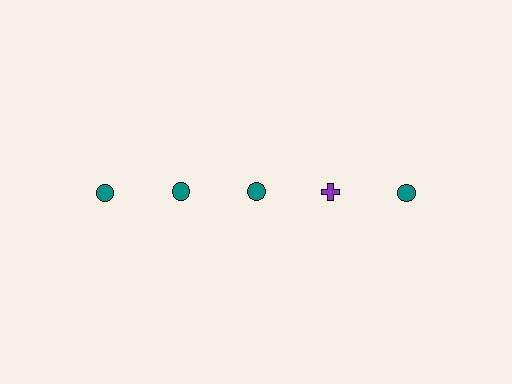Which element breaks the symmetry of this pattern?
The purple cross in the top row, second from right column breaks the symmetry. All other shapes are teal circles.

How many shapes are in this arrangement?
There are 5 shapes arranged in a grid pattern.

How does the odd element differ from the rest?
It differs in both color (purple instead of teal) and shape (cross instead of circle).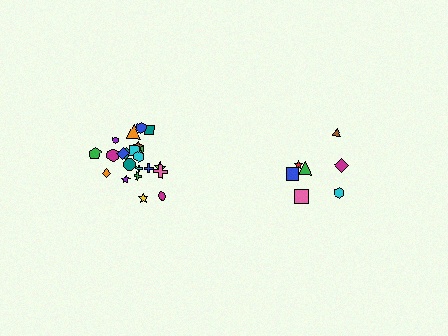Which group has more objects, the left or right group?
The left group.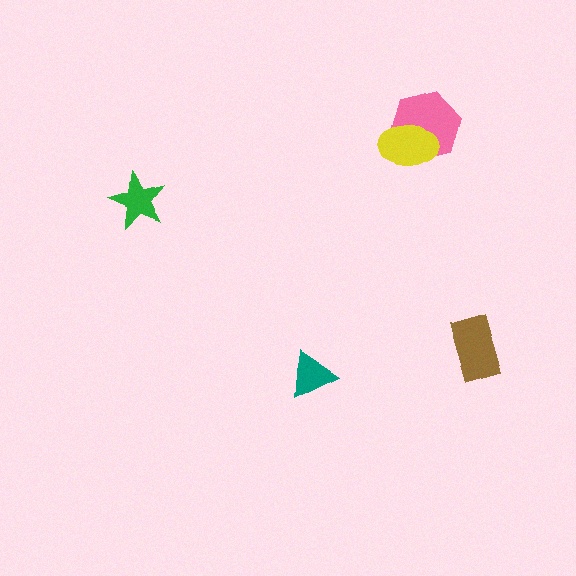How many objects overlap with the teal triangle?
0 objects overlap with the teal triangle.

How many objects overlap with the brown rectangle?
0 objects overlap with the brown rectangle.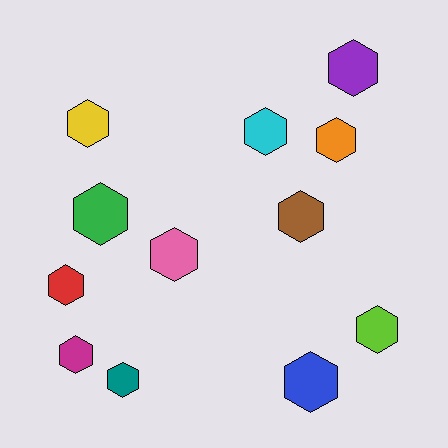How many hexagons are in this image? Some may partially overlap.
There are 12 hexagons.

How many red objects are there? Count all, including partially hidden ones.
There is 1 red object.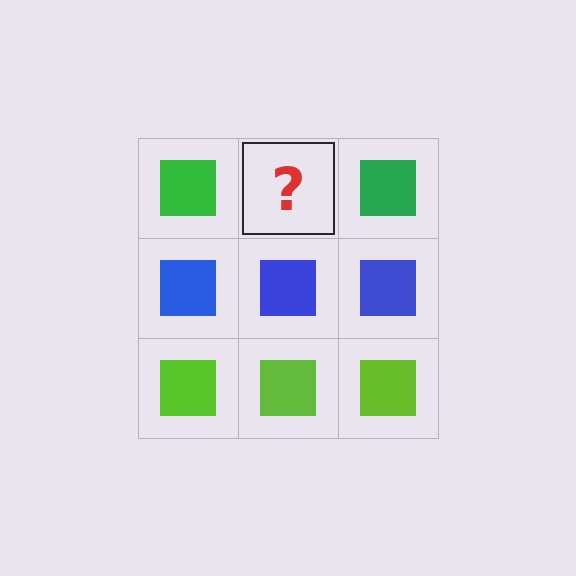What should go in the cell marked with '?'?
The missing cell should contain a green square.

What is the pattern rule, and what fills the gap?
The rule is that each row has a consistent color. The gap should be filled with a green square.